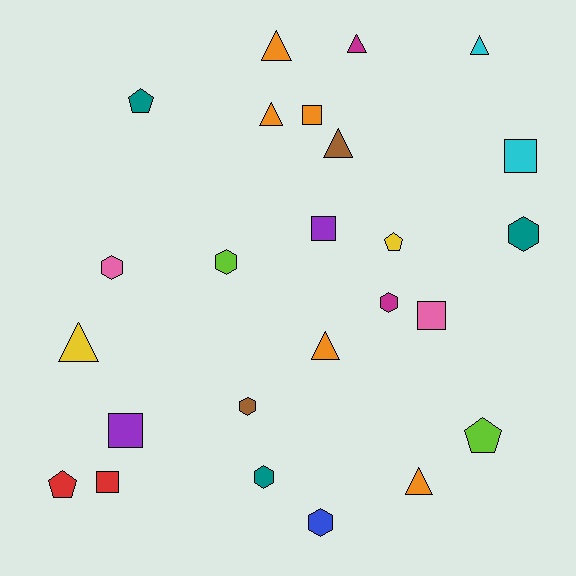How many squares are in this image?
There are 6 squares.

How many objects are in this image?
There are 25 objects.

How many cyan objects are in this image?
There are 2 cyan objects.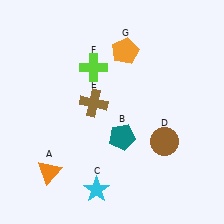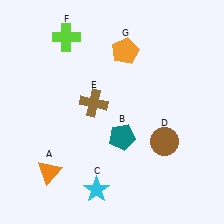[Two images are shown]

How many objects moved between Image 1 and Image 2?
1 object moved between the two images.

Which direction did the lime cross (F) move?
The lime cross (F) moved up.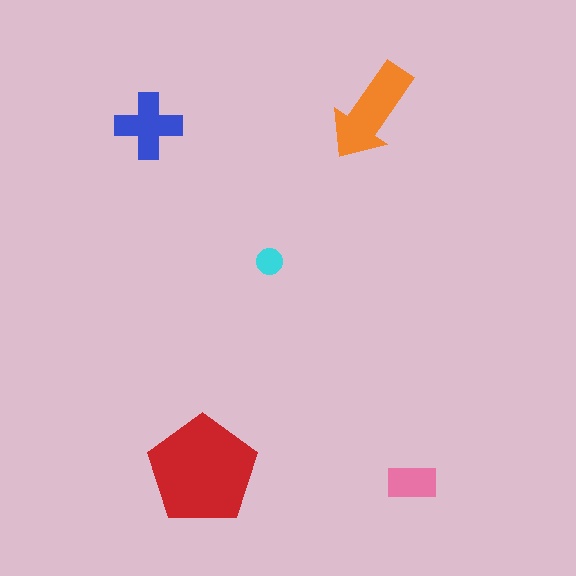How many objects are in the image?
There are 5 objects in the image.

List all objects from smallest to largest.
The cyan circle, the pink rectangle, the blue cross, the orange arrow, the red pentagon.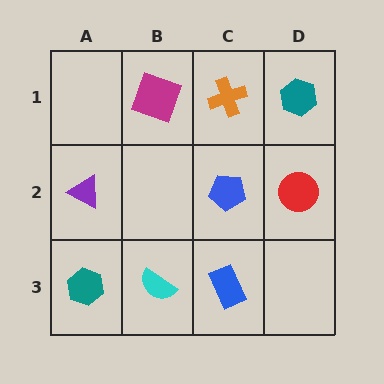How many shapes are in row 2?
3 shapes.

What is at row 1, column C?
An orange cross.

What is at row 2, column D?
A red circle.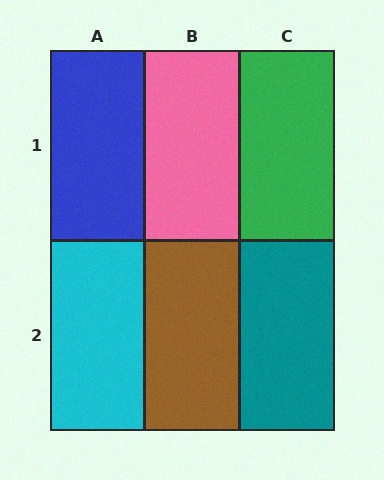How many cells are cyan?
1 cell is cyan.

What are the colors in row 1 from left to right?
Blue, pink, green.